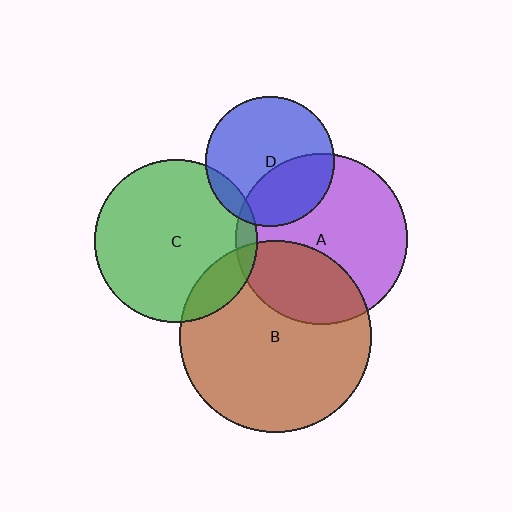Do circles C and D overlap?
Yes.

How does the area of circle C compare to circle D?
Approximately 1.6 times.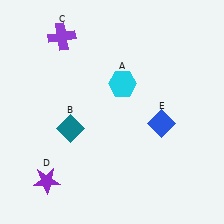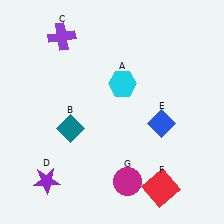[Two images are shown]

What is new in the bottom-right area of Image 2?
A magenta circle (G) was added in the bottom-right area of Image 2.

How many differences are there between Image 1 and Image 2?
There are 2 differences between the two images.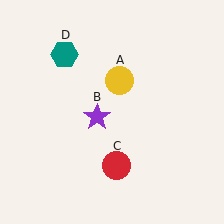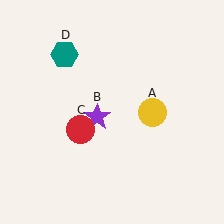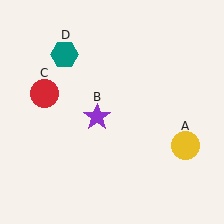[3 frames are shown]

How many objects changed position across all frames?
2 objects changed position: yellow circle (object A), red circle (object C).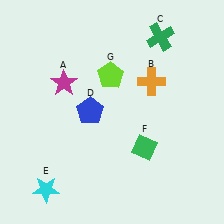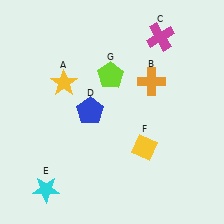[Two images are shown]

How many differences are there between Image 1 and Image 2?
There are 3 differences between the two images.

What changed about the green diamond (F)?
In Image 1, F is green. In Image 2, it changed to yellow.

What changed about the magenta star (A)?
In Image 1, A is magenta. In Image 2, it changed to yellow.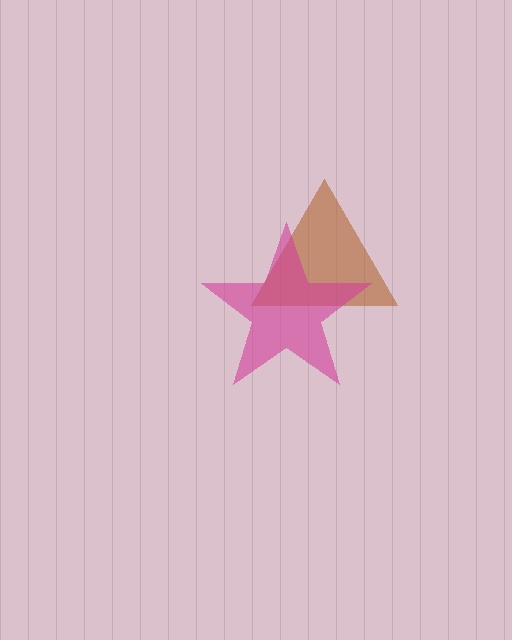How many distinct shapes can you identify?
There are 2 distinct shapes: a brown triangle, a magenta star.